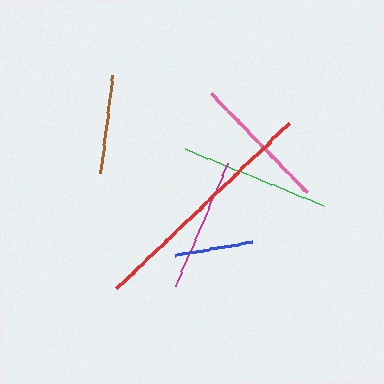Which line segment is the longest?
The red line is the longest at approximately 239 pixels.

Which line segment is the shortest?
The blue line is the shortest at approximately 77 pixels.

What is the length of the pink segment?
The pink segment is approximately 138 pixels long.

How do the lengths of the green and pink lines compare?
The green and pink lines are approximately the same length.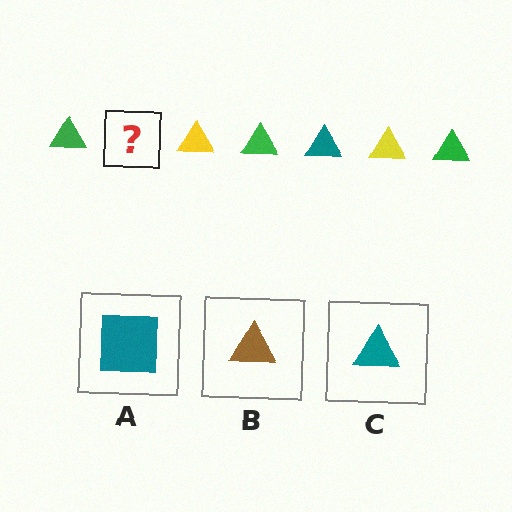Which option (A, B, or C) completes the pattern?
C.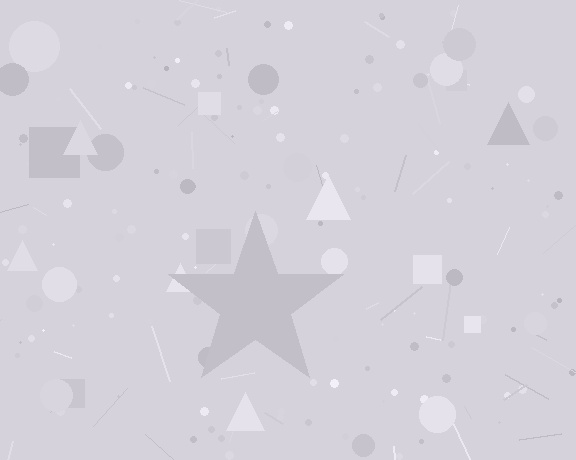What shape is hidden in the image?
A star is hidden in the image.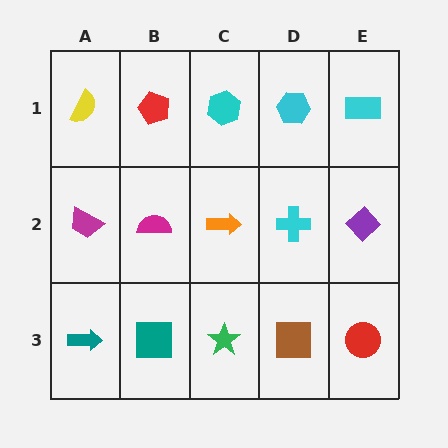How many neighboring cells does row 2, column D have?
4.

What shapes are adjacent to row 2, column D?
A cyan hexagon (row 1, column D), a brown square (row 3, column D), an orange arrow (row 2, column C), a purple diamond (row 2, column E).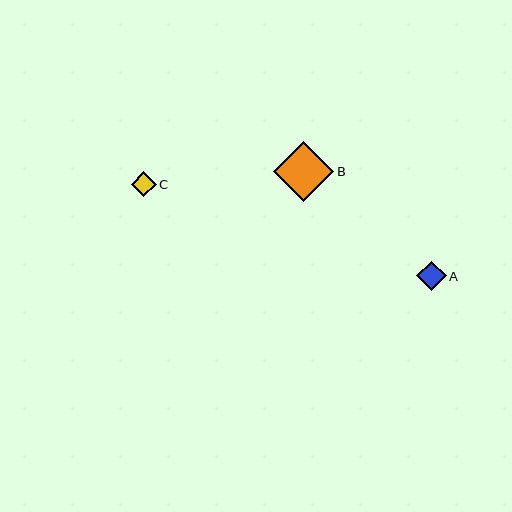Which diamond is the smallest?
Diamond C is the smallest with a size of approximately 25 pixels.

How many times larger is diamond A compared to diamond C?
Diamond A is approximately 1.2 times the size of diamond C.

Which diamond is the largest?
Diamond B is the largest with a size of approximately 60 pixels.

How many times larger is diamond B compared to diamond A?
Diamond B is approximately 2.1 times the size of diamond A.